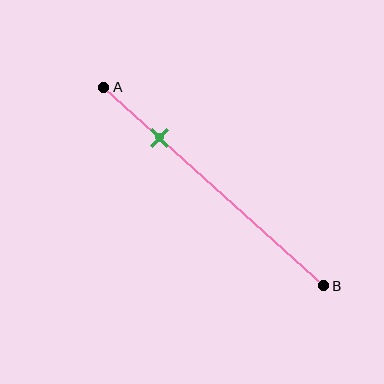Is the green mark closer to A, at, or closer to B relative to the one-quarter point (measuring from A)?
The green mark is approximately at the one-quarter point of segment AB.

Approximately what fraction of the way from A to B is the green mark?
The green mark is approximately 25% of the way from A to B.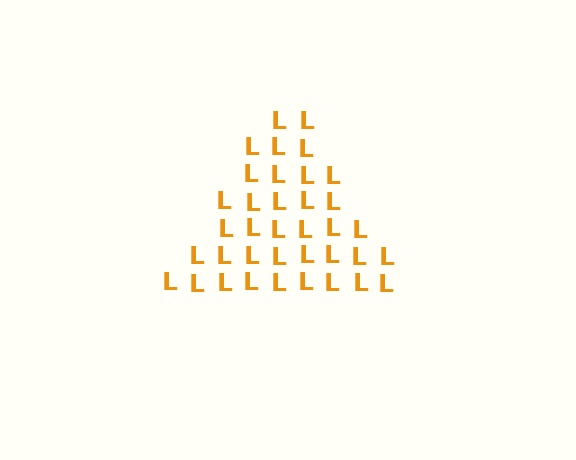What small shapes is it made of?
It is made of small letter L's.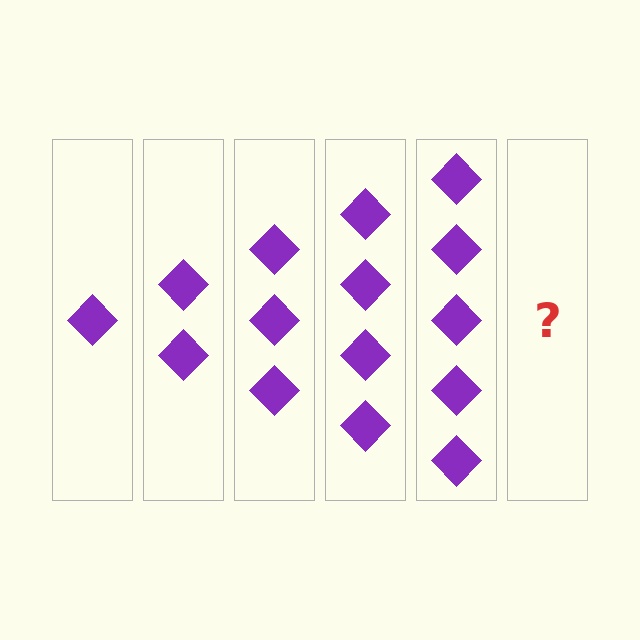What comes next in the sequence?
The next element should be 6 diamonds.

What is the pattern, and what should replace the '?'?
The pattern is that each step adds one more diamond. The '?' should be 6 diamonds.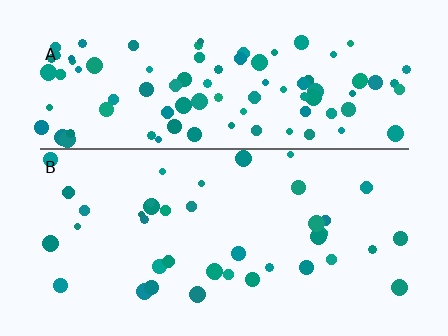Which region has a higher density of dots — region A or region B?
A (the top).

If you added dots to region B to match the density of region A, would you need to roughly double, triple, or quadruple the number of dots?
Approximately double.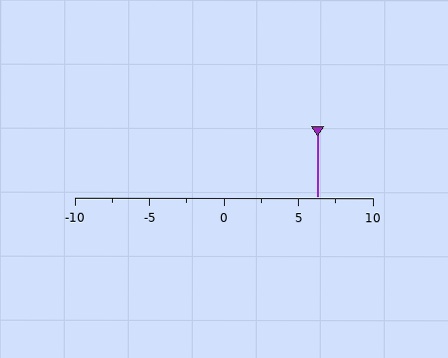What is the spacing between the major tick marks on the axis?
The major ticks are spaced 5 apart.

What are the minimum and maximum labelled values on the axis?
The axis runs from -10 to 10.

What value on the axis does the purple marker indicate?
The marker indicates approximately 6.2.